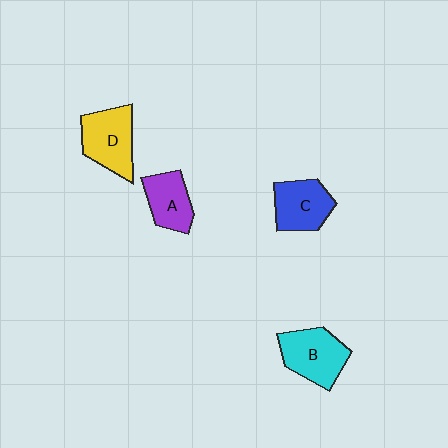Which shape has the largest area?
Shape D (yellow).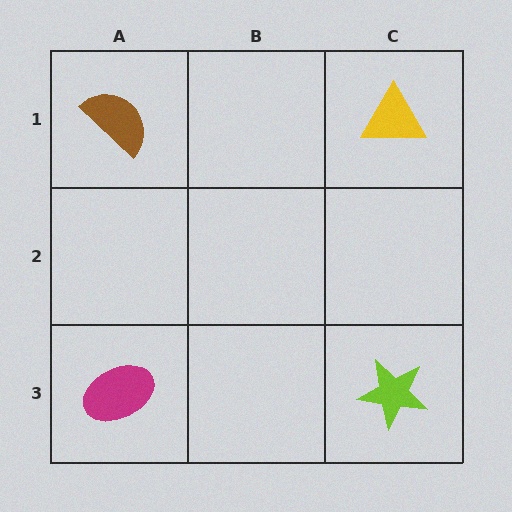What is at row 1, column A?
A brown semicircle.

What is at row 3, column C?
A lime star.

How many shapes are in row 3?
2 shapes.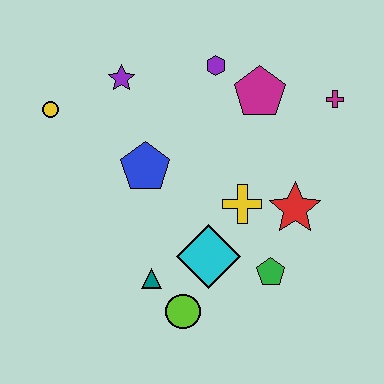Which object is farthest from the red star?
The yellow circle is farthest from the red star.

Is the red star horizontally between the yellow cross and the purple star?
No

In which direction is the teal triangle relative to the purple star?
The teal triangle is below the purple star.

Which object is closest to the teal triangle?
The lime circle is closest to the teal triangle.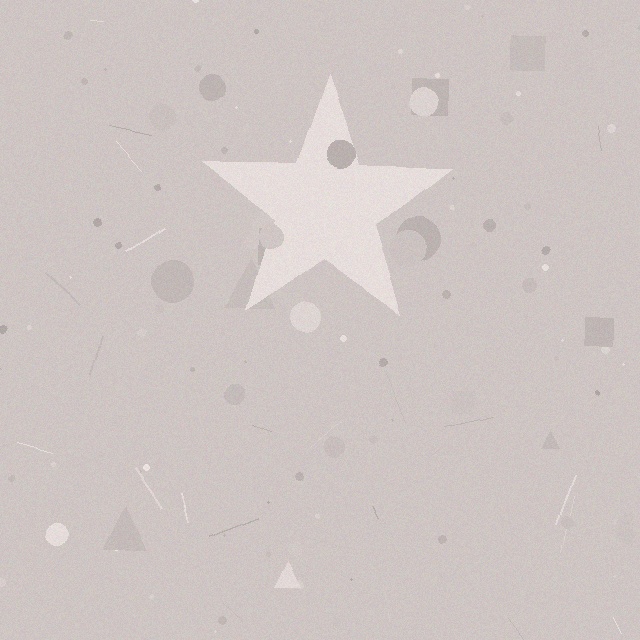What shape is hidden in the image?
A star is hidden in the image.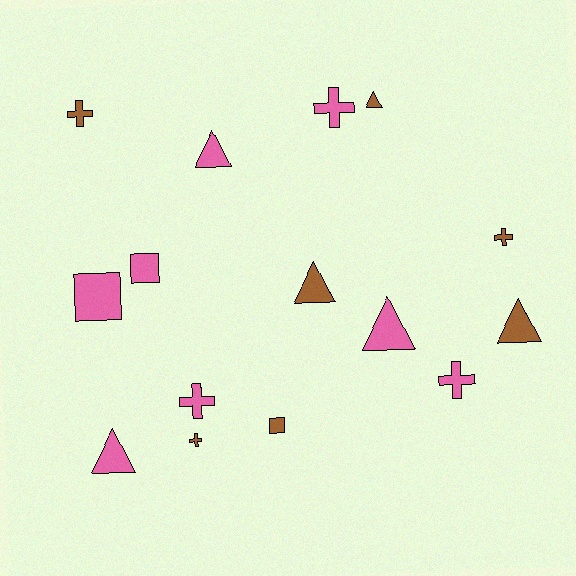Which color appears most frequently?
Pink, with 8 objects.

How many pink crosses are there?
There are 3 pink crosses.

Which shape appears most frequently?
Triangle, with 6 objects.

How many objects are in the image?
There are 15 objects.